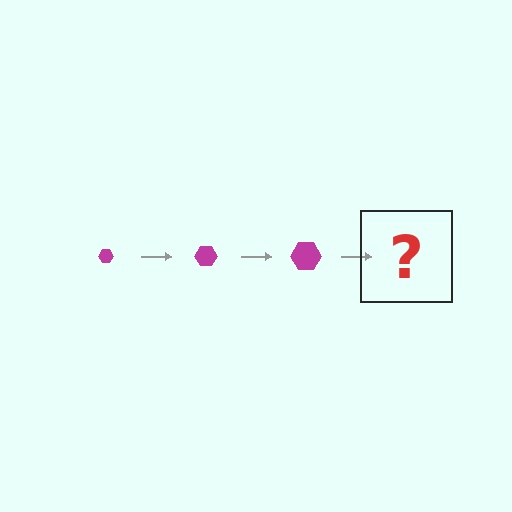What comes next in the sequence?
The next element should be a magenta hexagon, larger than the previous one.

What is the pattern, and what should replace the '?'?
The pattern is that the hexagon gets progressively larger each step. The '?' should be a magenta hexagon, larger than the previous one.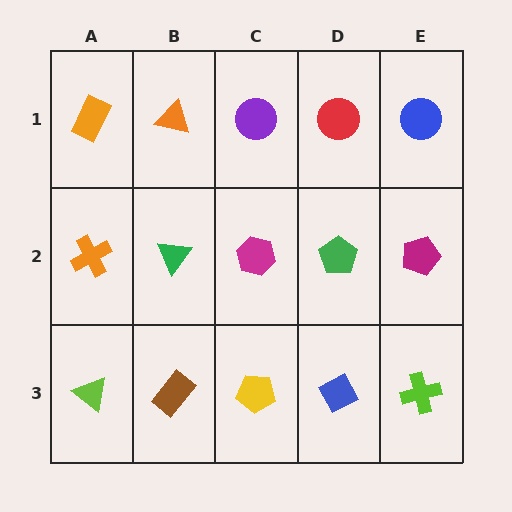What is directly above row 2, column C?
A purple circle.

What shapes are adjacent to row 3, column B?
A green triangle (row 2, column B), a lime triangle (row 3, column A), a yellow pentagon (row 3, column C).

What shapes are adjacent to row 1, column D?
A green pentagon (row 2, column D), a purple circle (row 1, column C), a blue circle (row 1, column E).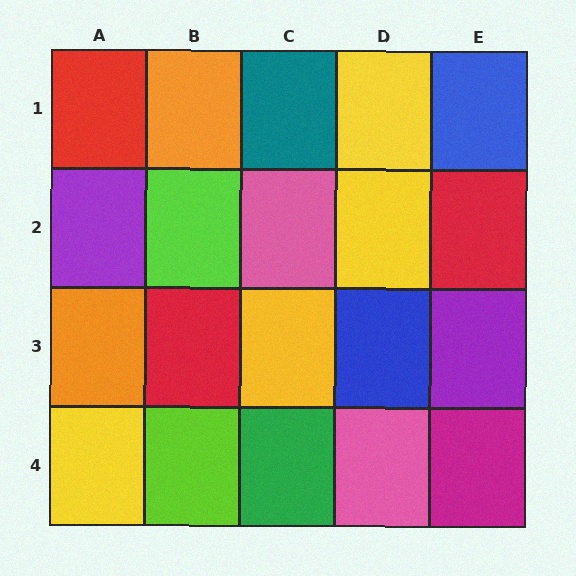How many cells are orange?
2 cells are orange.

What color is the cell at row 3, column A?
Orange.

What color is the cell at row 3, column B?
Red.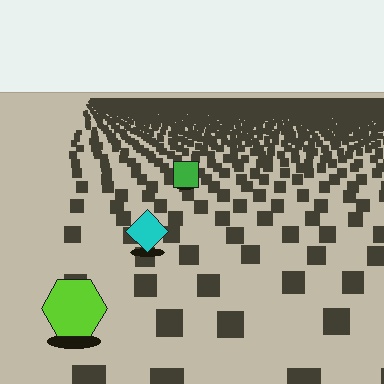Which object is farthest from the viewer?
The green square is farthest from the viewer. It appears smaller and the ground texture around it is denser.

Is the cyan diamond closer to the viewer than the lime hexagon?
No. The lime hexagon is closer — you can tell from the texture gradient: the ground texture is coarser near it.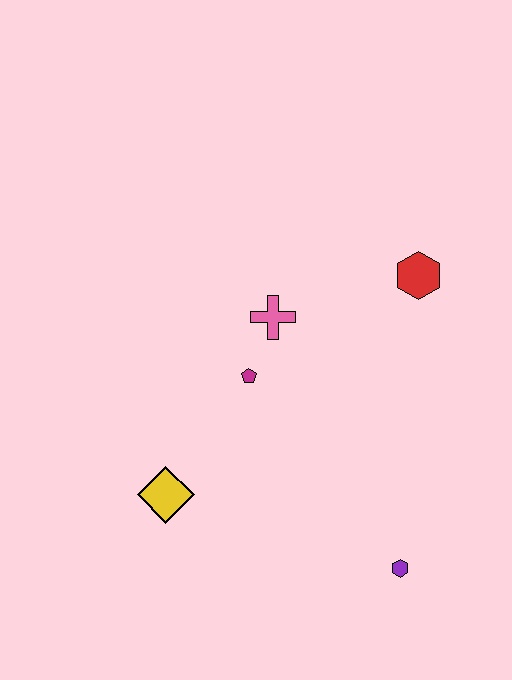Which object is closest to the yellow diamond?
The magenta pentagon is closest to the yellow diamond.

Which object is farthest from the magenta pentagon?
The purple hexagon is farthest from the magenta pentagon.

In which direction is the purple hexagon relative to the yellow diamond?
The purple hexagon is to the right of the yellow diamond.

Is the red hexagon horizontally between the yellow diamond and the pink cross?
No